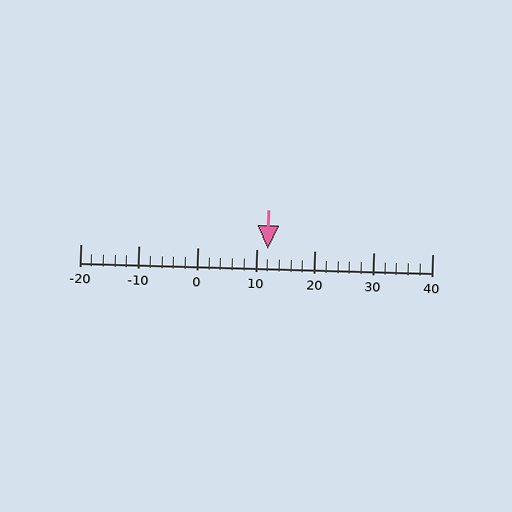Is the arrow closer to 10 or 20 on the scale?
The arrow is closer to 10.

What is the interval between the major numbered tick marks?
The major tick marks are spaced 10 units apart.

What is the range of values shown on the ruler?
The ruler shows values from -20 to 40.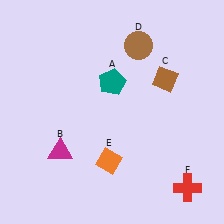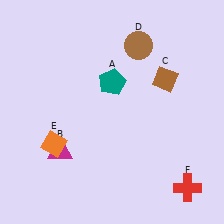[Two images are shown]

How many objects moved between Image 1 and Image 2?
1 object moved between the two images.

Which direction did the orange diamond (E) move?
The orange diamond (E) moved left.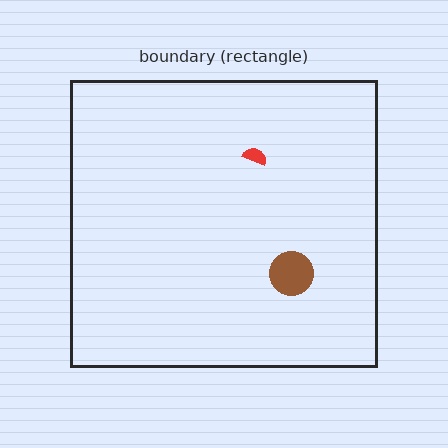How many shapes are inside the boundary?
2 inside, 0 outside.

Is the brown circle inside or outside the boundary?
Inside.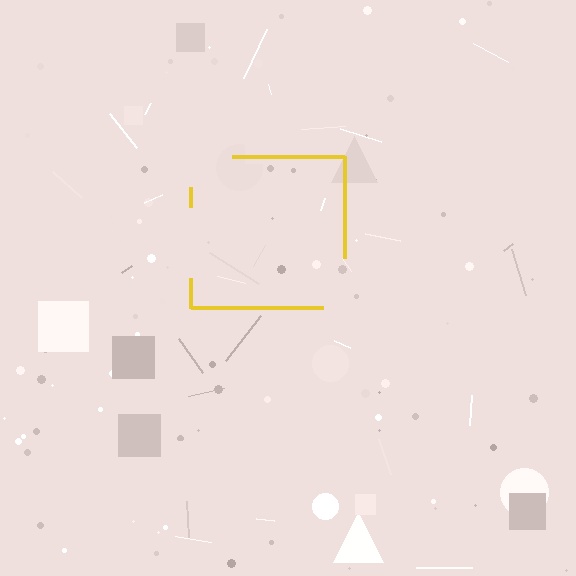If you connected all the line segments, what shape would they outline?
They would outline a square.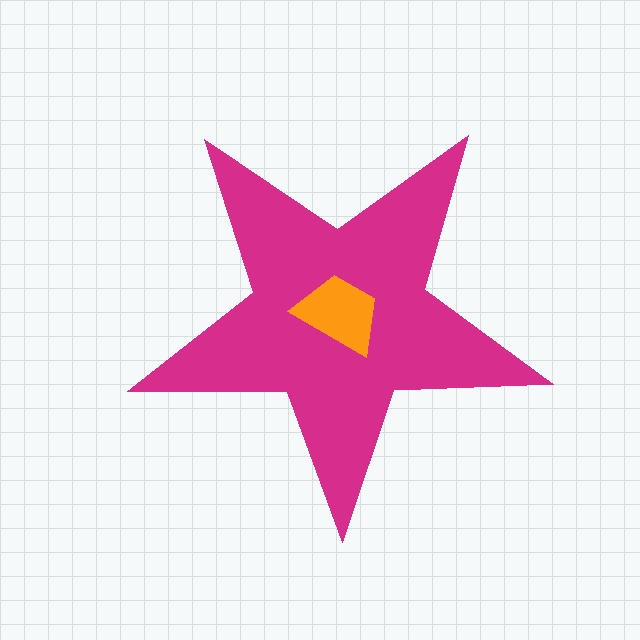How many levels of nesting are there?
2.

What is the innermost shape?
The orange trapezoid.